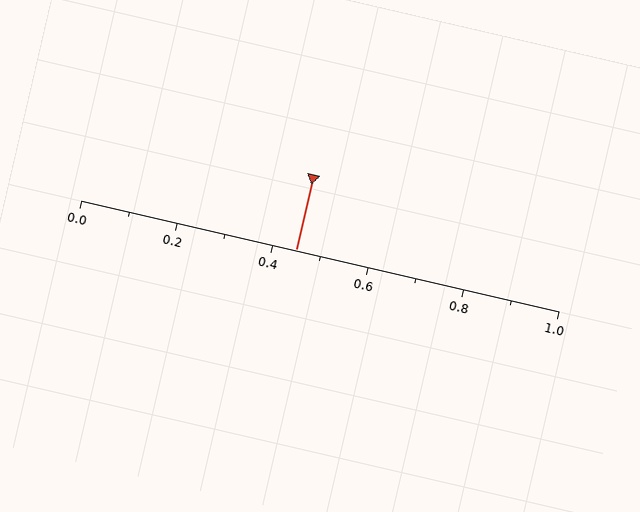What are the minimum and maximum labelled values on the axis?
The axis runs from 0.0 to 1.0.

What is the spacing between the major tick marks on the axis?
The major ticks are spaced 0.2 apart.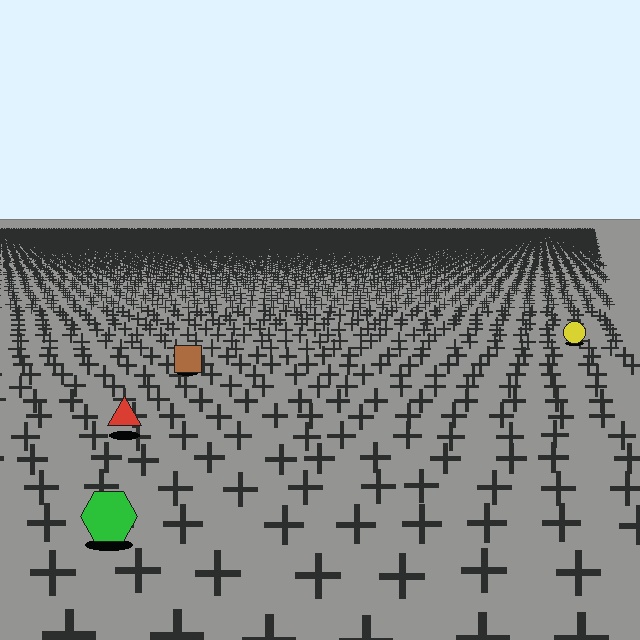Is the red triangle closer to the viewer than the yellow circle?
Yes. The red triangle is closer — you can tell from the texture gradient: the ground texture is coarser near it.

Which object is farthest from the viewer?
The yellow circle is farthest from the viewer. It appears smaller and the ground texture around it is denser.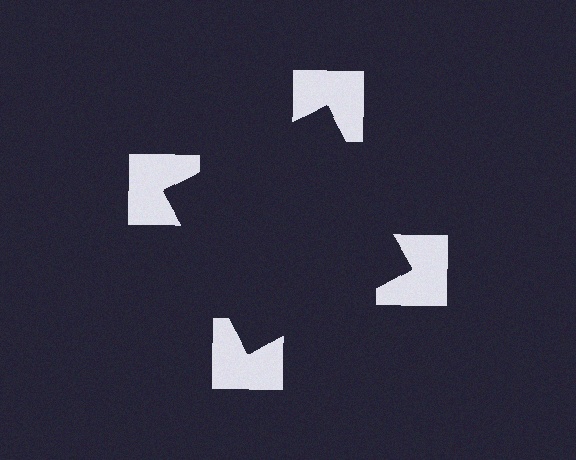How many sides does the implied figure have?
4 sides.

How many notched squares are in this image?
There are 4 — one at each vertex of the illusory square.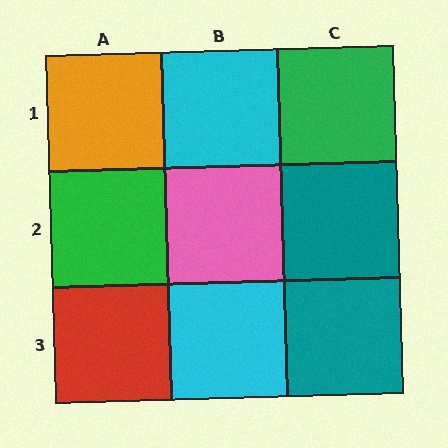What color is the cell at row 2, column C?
Teal.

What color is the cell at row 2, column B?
Pink.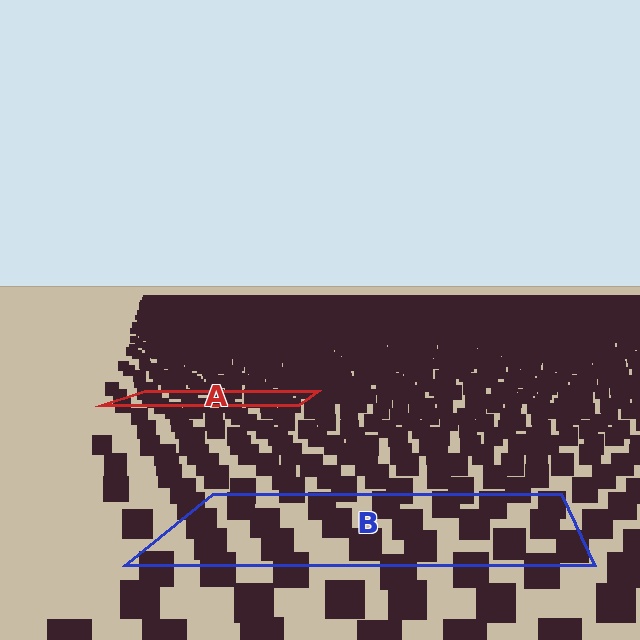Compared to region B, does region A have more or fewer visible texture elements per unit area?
Region A has more texture elements per unit area — they are packed more densely because it is farther away.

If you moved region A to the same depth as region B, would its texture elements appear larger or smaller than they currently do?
They would appear larger. At a closer depth, the same texture elements are projected at a bigger on-screen size.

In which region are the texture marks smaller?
The texture marks are smaller in region A, because it is farther away.